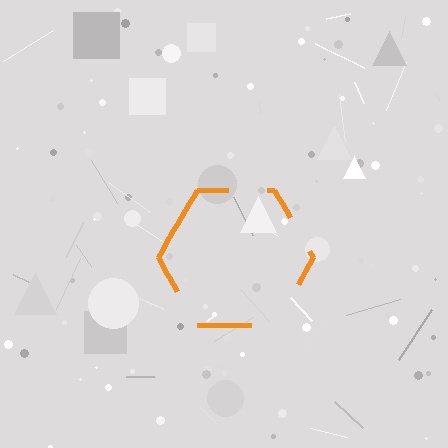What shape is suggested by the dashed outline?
The dashed outline suggests a hexagon.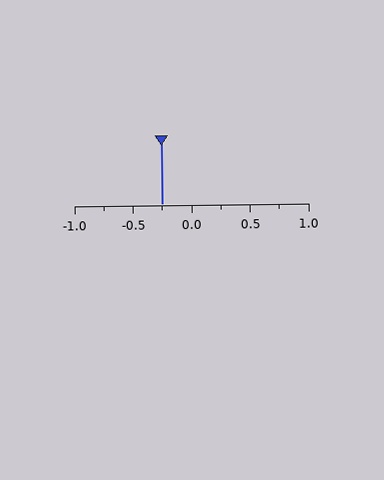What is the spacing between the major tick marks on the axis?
The major ticks are spaced 0.5 apart.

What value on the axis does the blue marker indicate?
The marker indicates approximately -0.25.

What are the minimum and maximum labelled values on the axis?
The axis runs from -1.0 to 1.0.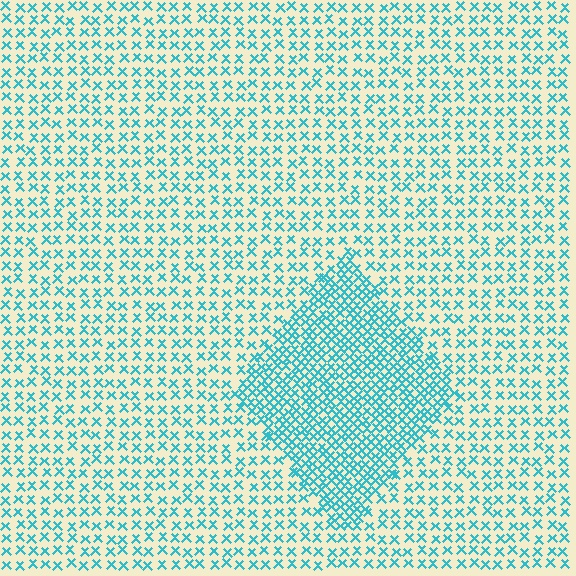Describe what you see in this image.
The image contains small cyan elements arranged at two different densities. A diamond-shaped region is visible where the elements are more densely packed than the surrounding area.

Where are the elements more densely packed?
The elements are more densely packed inside the diamond boundary.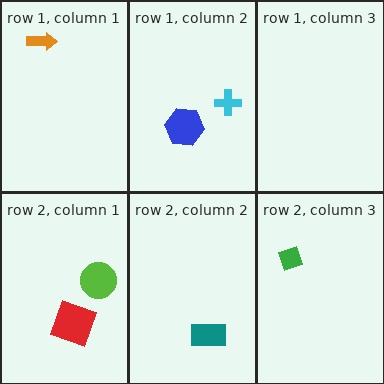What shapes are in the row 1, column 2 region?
The blue hexagon, the cyan cross.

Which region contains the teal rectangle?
The row 2, column 2 region.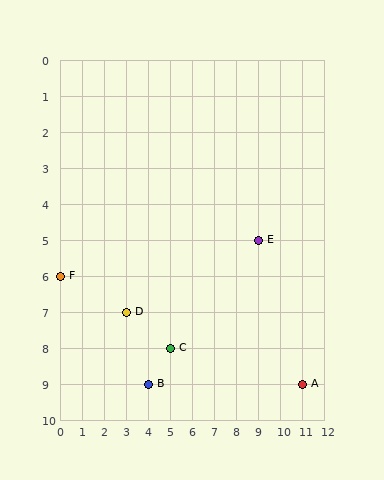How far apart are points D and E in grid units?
Points D and E are 6 columns and 2 rows apart (about 6.3 grid units diagonally).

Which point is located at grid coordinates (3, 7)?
Point D is at (3, 7).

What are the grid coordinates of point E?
Point E is at grid coordinates (9, 5).